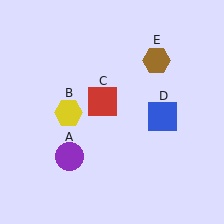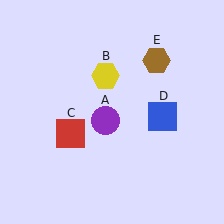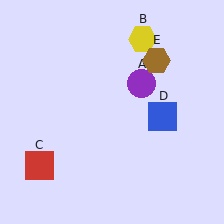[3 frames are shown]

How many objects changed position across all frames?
3 objects changed position: purple circle (object A), yellow hexagon (object B), red square (object C).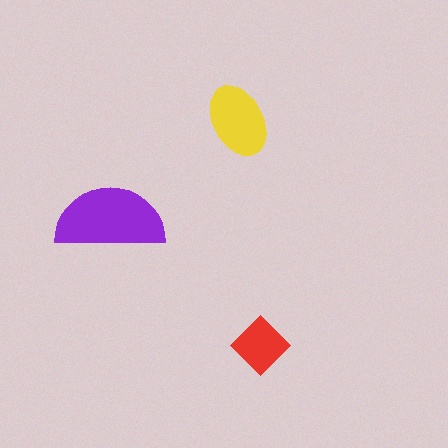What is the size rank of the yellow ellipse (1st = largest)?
2nd.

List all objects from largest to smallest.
The purple semicircle, the yellow ellipse, the red diamond.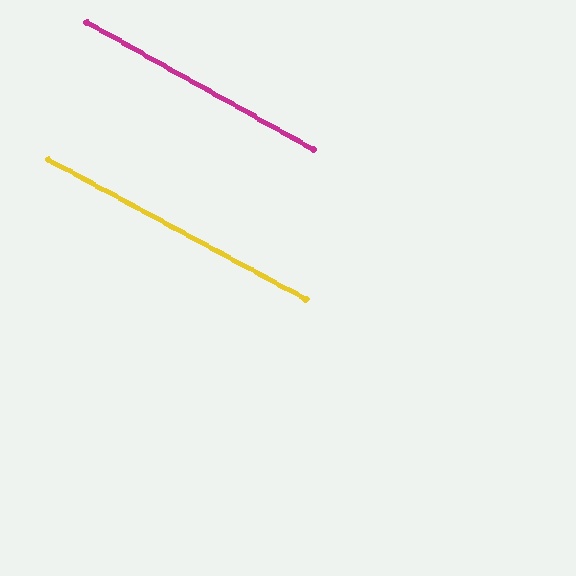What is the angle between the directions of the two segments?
Approximately 1 degree.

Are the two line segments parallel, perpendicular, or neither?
Parallel — their directions differ by only 0.8°.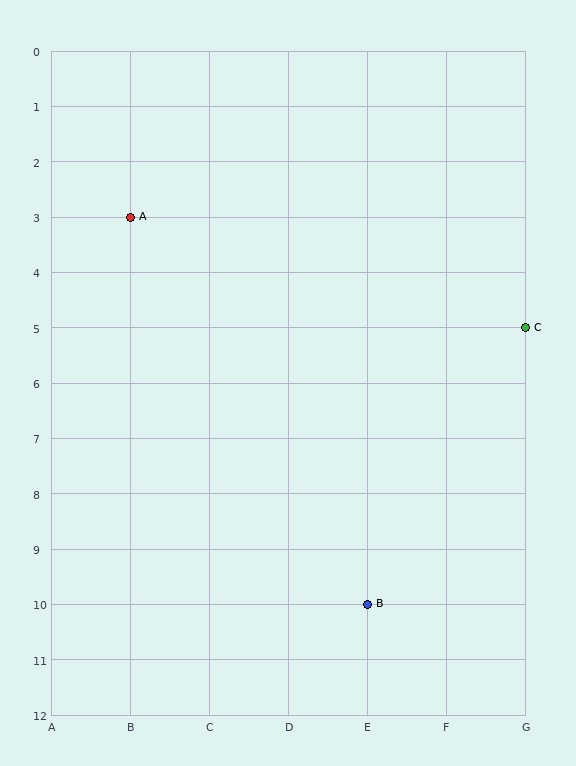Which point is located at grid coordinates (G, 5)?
Point C is at (G, 5).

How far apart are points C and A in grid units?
Points C and A are 5 columns and 2 rows apart (about 5.4 grid units diagonally).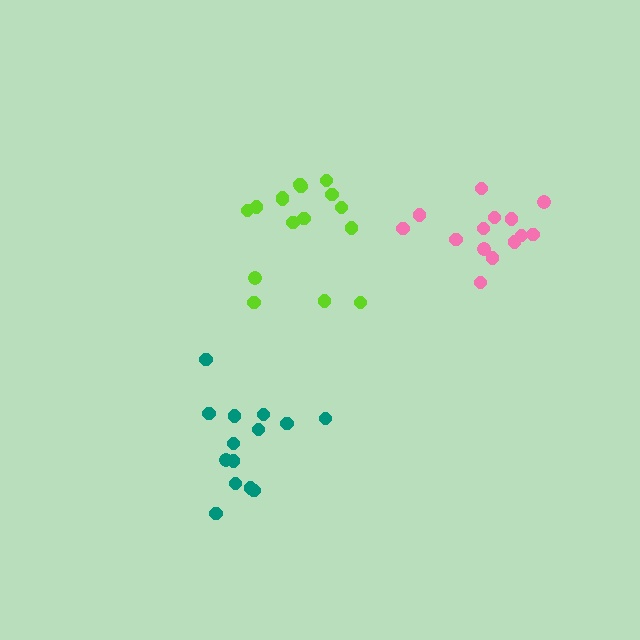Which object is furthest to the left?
The teal cluster is leftmost.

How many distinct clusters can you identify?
There are 3 distinct clusters.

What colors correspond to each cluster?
The clusters are colored: pink, teal, lime.